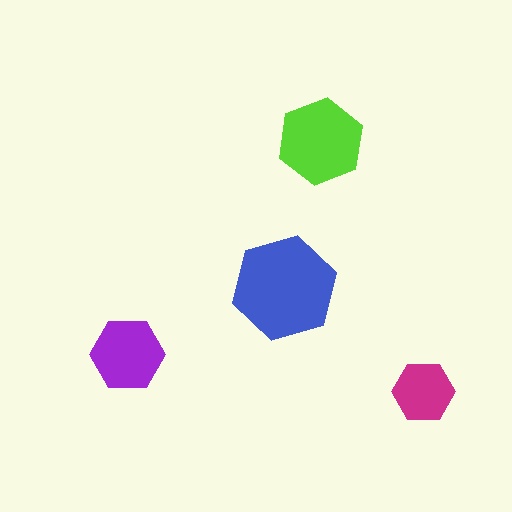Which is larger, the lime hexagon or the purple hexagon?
The lime one.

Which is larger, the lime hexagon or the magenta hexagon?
The lime one.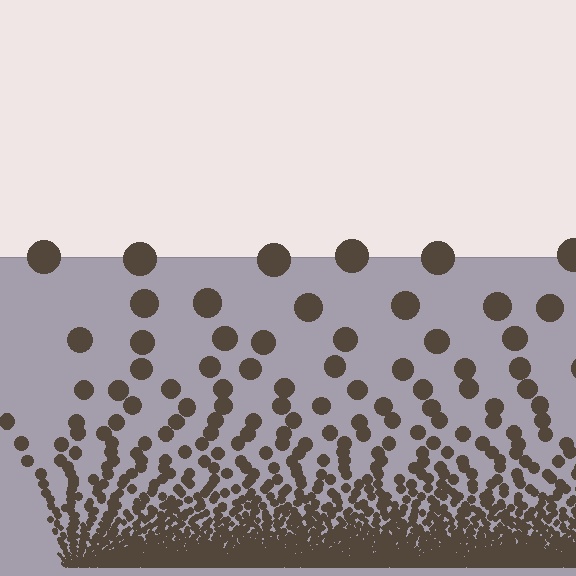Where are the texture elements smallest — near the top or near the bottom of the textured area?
Near the bottom.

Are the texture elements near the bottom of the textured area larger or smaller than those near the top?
Smaller. The gradient is inverted — elements near the bottom are smaller and denser.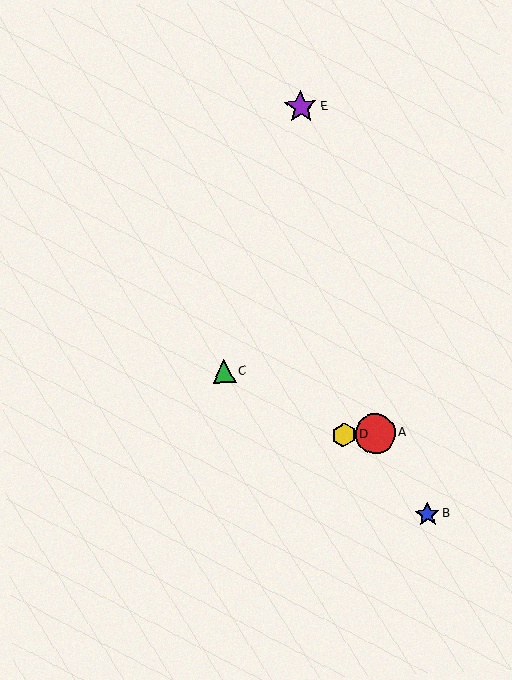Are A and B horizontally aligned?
No, A is at y≈434 and B is at y≈514.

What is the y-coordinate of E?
Object E is at y≈107.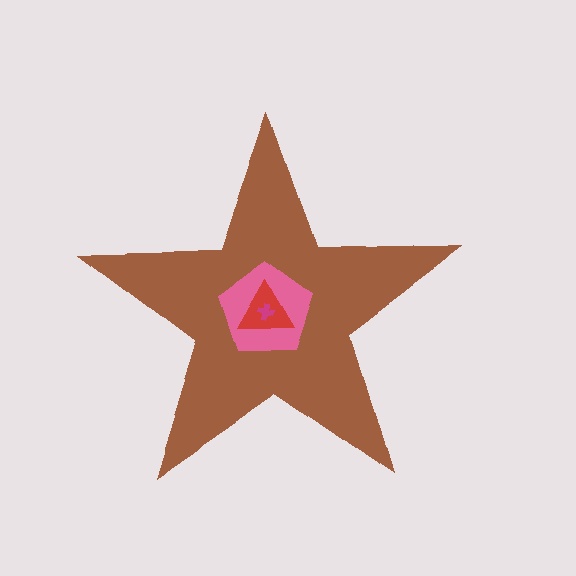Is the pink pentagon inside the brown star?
Yes.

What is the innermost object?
The magenta cross.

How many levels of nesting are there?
4.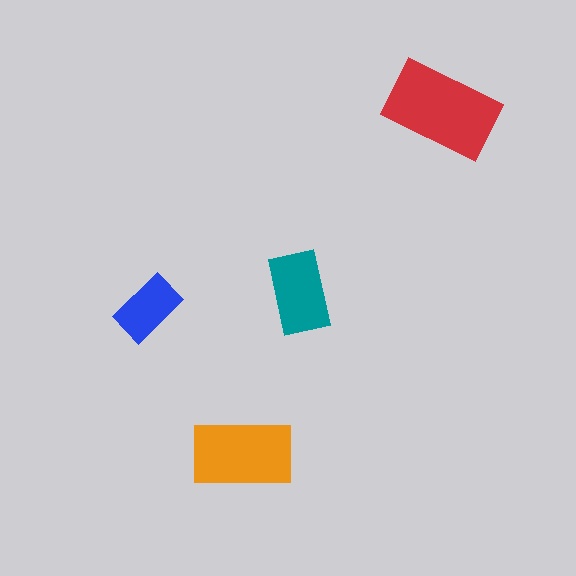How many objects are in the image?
There are 4 objects in the image.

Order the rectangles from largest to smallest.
the red one, the orange one, the teal one, the blue one.